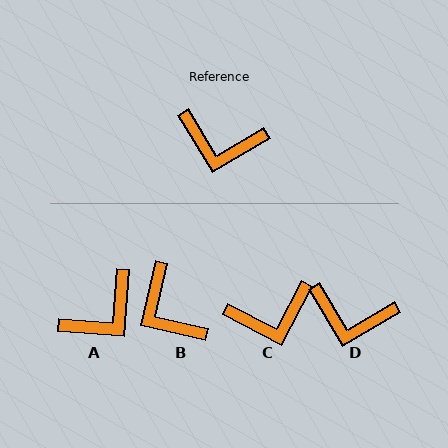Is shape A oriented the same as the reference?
No, it is off by about 55 degrees.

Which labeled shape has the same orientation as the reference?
D.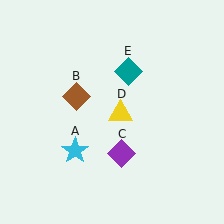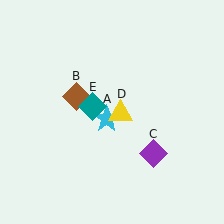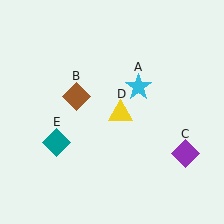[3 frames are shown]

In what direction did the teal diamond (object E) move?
The teal diamond (object E) moved down and to the left.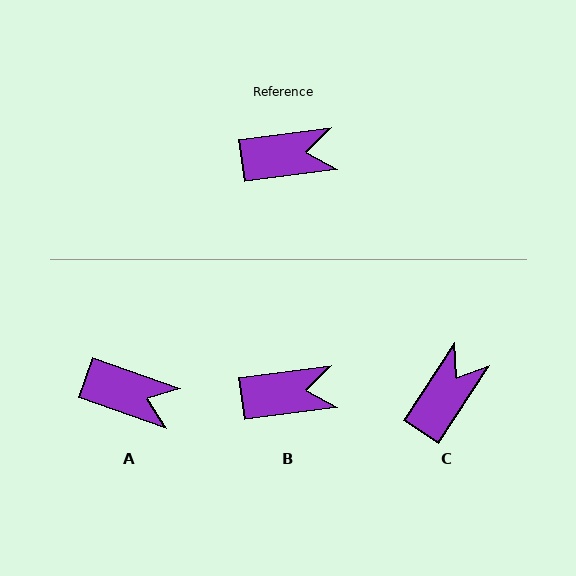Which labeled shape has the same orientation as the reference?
B.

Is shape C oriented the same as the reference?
No, it is off by about 49 degrees.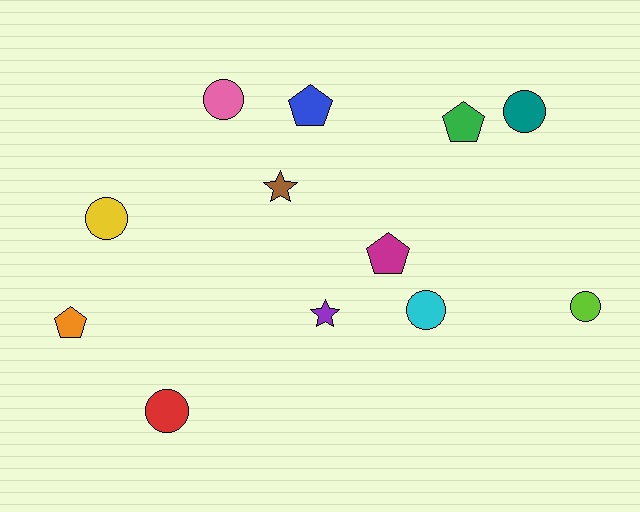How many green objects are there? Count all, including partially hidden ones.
There is 1 green object.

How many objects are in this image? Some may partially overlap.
There are 12 objects.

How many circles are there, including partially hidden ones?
There are 6 circles.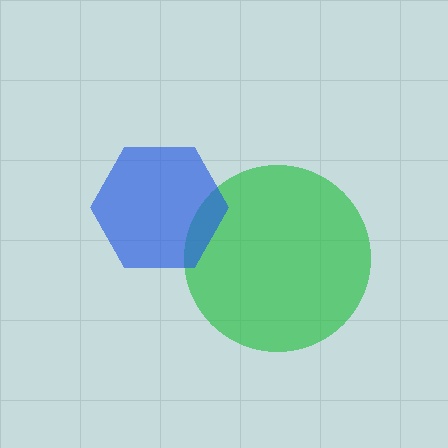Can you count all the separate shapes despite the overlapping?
Yes, there are 2 separate shapes.